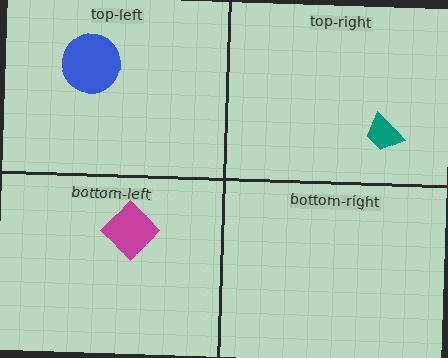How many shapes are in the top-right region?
1.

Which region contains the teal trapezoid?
The top-right region.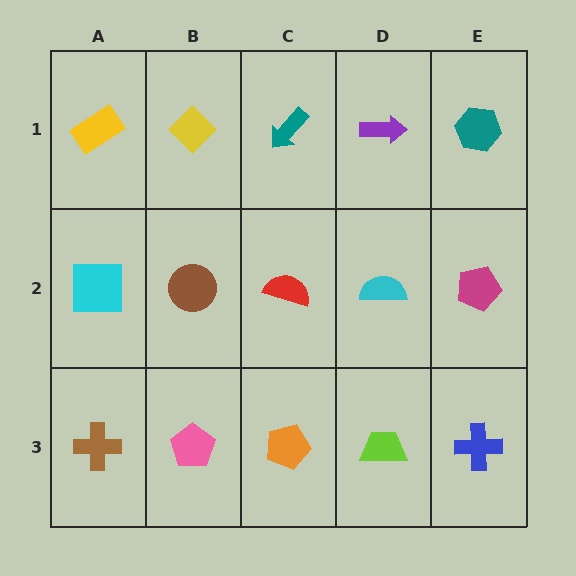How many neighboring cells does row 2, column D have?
4.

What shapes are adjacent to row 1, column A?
A cyan square (row 2, column A), a yellow diamond (row 1, column B).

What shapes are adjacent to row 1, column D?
A cyan semicircle (row 2, column D), a teal arrow (row 1, column C), a teal hexagon (row 1, column E).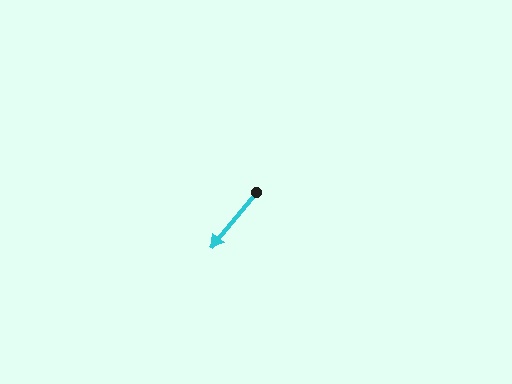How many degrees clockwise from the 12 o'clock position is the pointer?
Approximately 219 degrees.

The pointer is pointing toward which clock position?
Roughly 7 o'clock.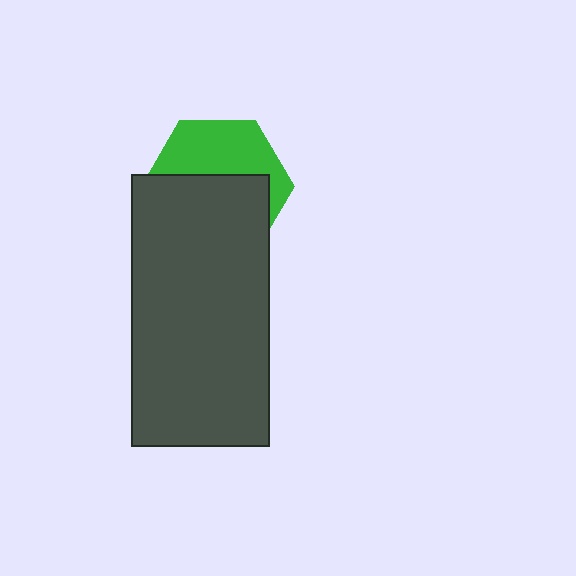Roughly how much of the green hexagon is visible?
A small part of it is visible (roughly 43%).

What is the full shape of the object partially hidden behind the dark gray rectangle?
The partially hidden object is a green hexagon.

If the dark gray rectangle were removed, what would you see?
You would see the complete green hexagon.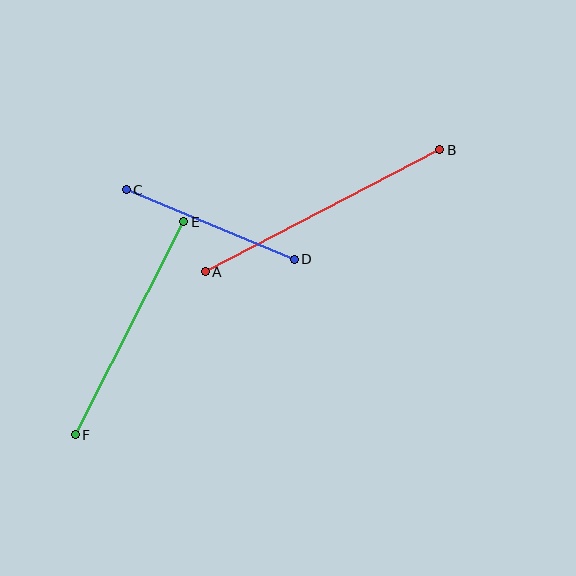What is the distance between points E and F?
The distance is approximately 239 pixels.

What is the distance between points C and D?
The distance is approximately 182 pixels.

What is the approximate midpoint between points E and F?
The midpoint is at approximately (129, 328) pixels.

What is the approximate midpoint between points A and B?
The midpoint is at approximately (323, 211) pixels.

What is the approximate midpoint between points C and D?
The midpoint is at approximately (210, 224) pixels.